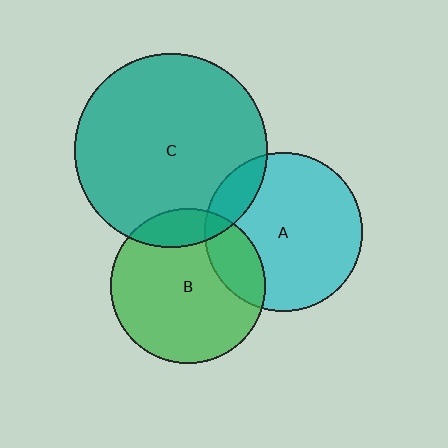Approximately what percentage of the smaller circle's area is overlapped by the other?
Approximately 15%.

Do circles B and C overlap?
Yes.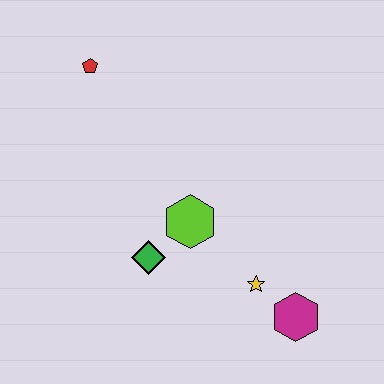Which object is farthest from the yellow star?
The red pentagon is farthest from the yellow star.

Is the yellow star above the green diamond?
No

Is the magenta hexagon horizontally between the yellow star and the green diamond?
No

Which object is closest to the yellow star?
The magenta hexagon is closest to the yellow star.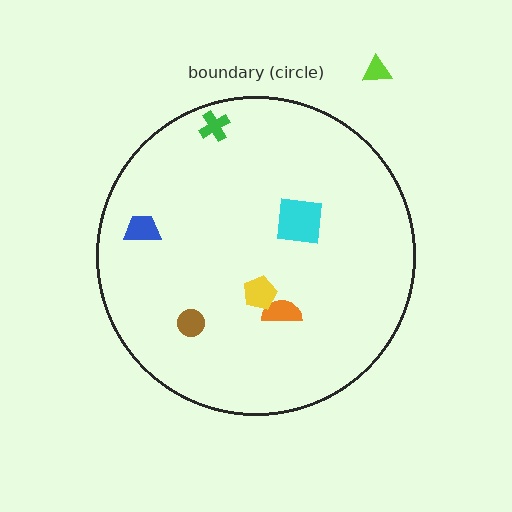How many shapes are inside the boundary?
6 inside, 1 outside.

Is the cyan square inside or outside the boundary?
Inside.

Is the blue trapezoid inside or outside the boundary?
Inside.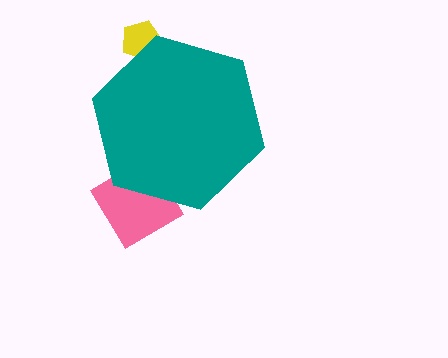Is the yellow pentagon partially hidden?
Yes, the yellow pentagon is partially hidden behind the teal hexagon.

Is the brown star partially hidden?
Yes, the brown star is partially hidden behind the teal hexagon.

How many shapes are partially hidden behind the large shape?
3 shapes are partially hidden.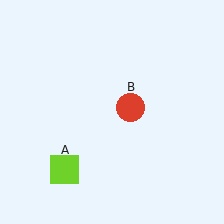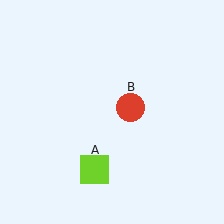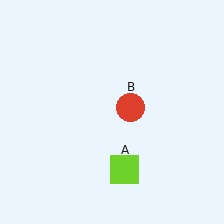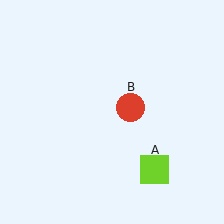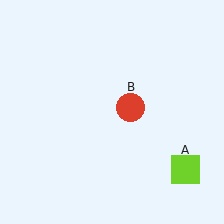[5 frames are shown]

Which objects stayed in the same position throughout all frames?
Red circle (object B) remained stationary.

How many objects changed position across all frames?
1 object changed position: lime square (object A).